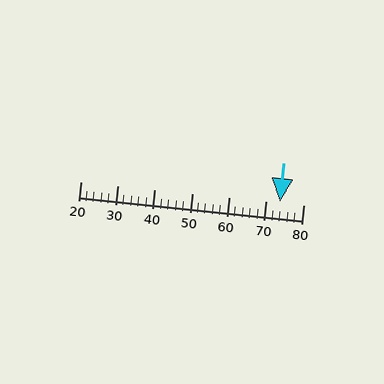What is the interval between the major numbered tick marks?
The major tick marks are spaced 10 units apart.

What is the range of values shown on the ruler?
The ruler shows values from 20 to 80.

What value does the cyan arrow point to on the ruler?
The cyan arrow points to approximately 74.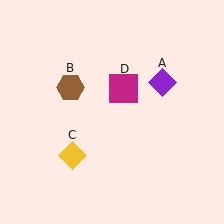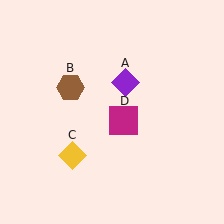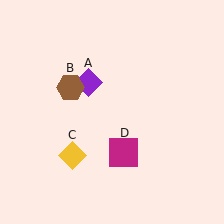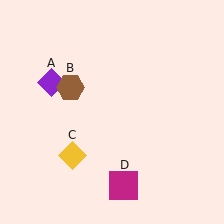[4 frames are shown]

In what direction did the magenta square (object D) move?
The magenta square (object D) moved down.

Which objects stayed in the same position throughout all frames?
Brown hexagon (object B) and yellow diamond (object C) remained stationary.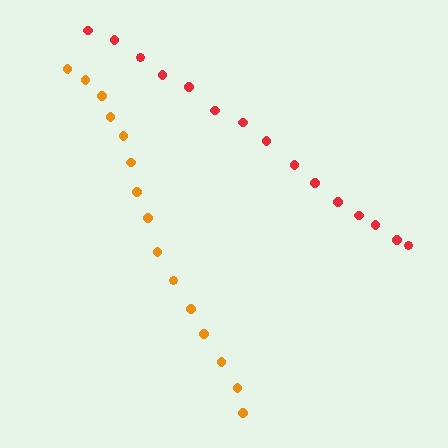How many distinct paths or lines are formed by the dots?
There are 2 distinct paths.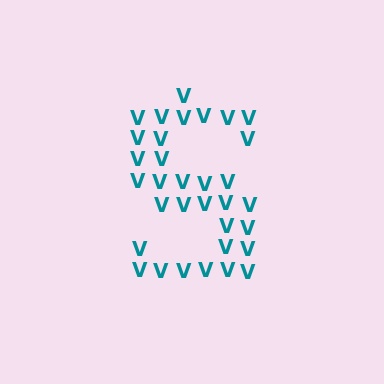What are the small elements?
The small elements are letter V's.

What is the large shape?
The large shape is the letter S.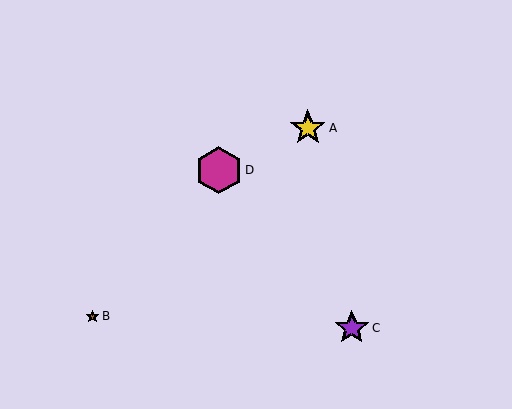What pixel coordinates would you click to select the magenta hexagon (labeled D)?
Click at (219, 170) to select the magenta hexagon D.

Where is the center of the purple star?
The center of the purple star is at (352, 328).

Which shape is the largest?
The magenta hexagon (labeled D) is the largest.